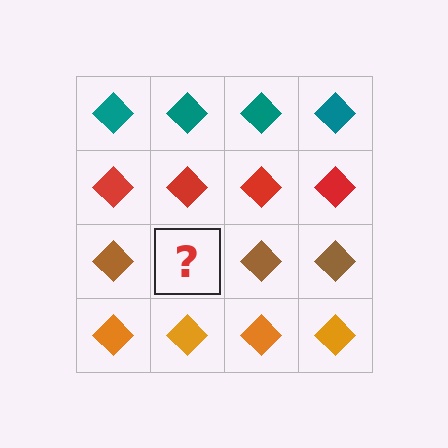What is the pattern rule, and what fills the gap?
The rule is that each row has a consistent color. The gap should be filled with a brown diamond.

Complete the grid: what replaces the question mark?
The question mark should be replaced with a brown diamond.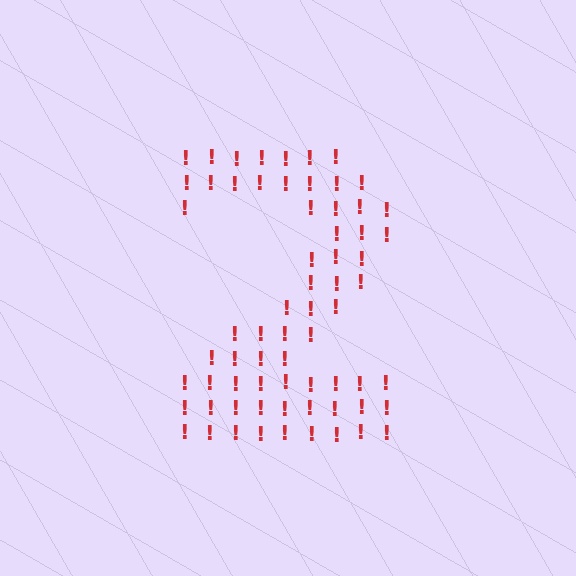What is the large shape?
The large shape is the digit 2.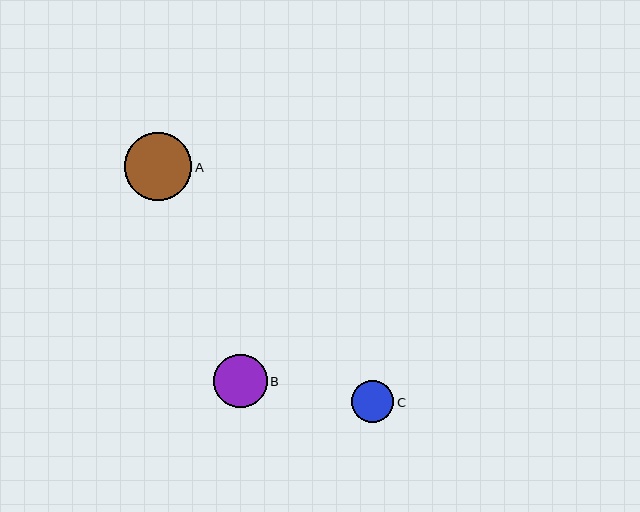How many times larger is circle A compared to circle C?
Circle A is approximately 1.6 times the size of circle C.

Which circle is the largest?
Circle A is the largest with a size of approximately 68 pixels.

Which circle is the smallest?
Circle C is the smallest with a size of approximately 42 pixels.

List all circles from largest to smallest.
From largest to smallest: A, B, C.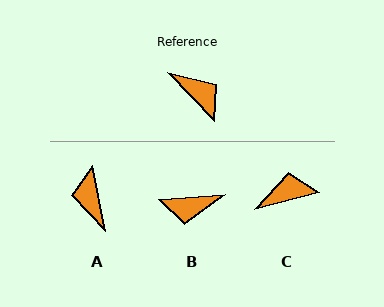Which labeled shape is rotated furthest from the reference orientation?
A, about 148 degrees away.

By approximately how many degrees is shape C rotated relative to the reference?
Approximately 61 degrees counter-clockwise.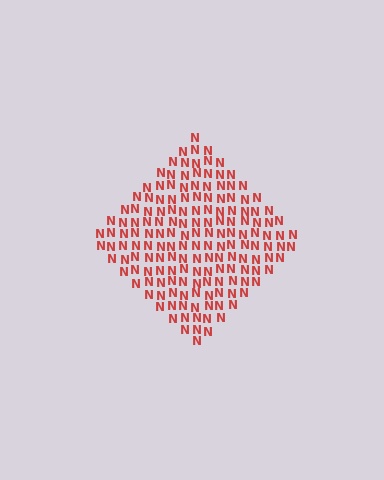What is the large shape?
The large shape is a diamond.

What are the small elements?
The small elements are letter N's.